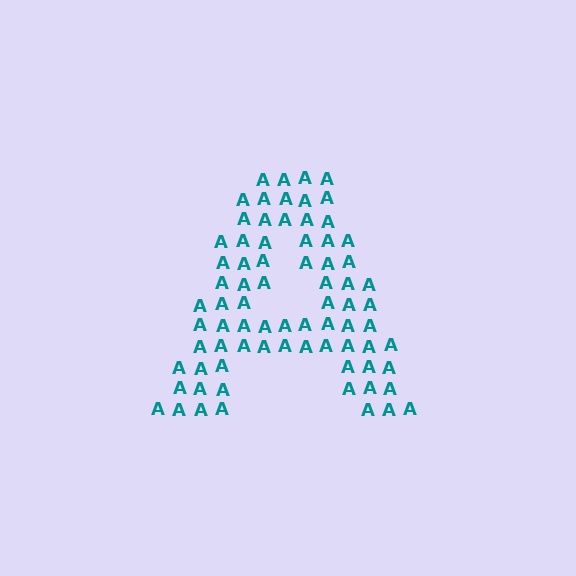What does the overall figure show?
The overall figure shows the letter A.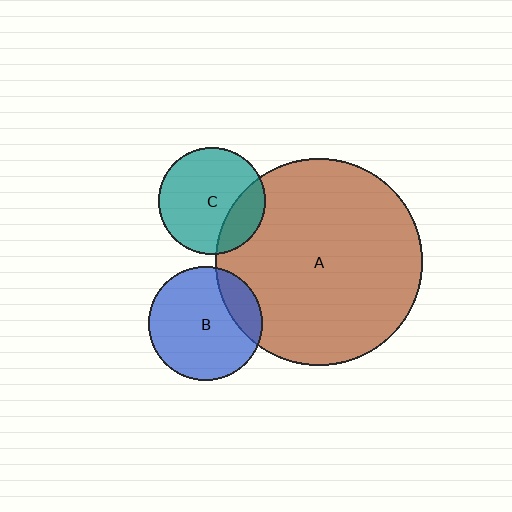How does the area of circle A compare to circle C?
Approximately 3.8 times.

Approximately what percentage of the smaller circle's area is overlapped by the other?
Approximately 20%.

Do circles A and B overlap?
Yes.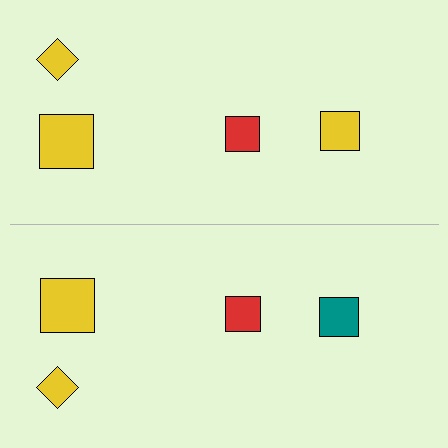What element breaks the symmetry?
The teal square on the bottom side breaks the symmetry — its mirror counterpart is yellow.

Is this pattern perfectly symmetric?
No, the pattern is not perfectly symmetric. The teal square on the bottom side breaks the symmetry — its mirror counterpart is yellow.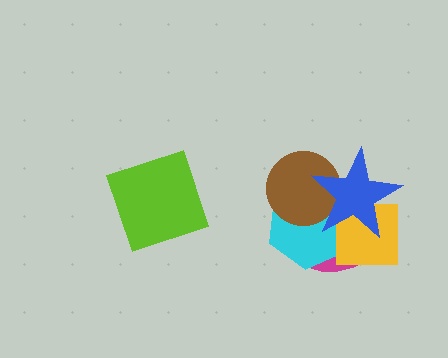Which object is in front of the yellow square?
The blue star is in front of the yellow square.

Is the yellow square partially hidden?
Yes, it is partially covered by another shape.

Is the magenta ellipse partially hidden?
Yes, it is partially covered by another shape.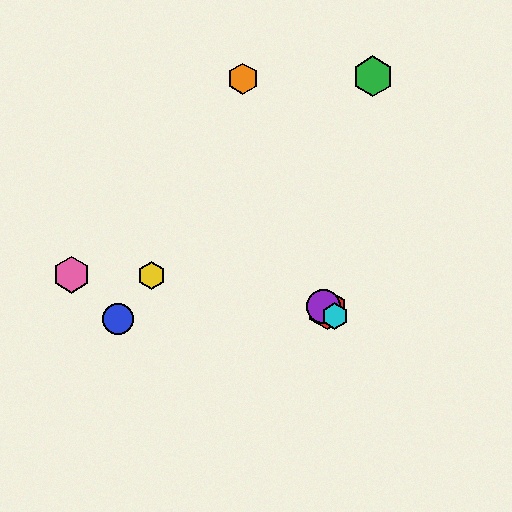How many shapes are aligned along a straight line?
3 shapes (the red hexagon, the purple circle, the cyan hexagon) are aligned along a straight line.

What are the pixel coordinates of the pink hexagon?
The pink hexagon is at (72, 275).